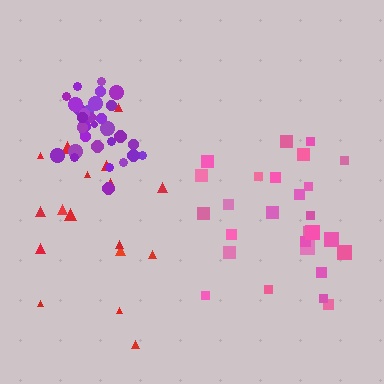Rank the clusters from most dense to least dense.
purple, pink, red.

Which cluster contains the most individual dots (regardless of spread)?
Purple (34).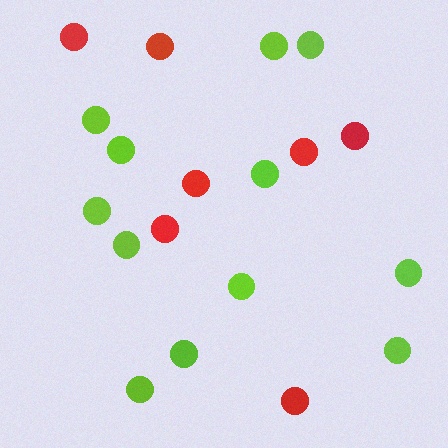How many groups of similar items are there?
There are 2 groups: one group of lime circles (12) and one group of red circles (7).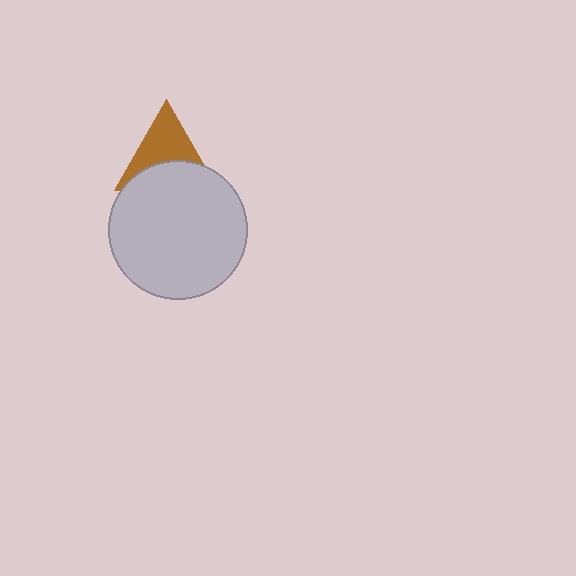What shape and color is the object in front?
The object in front is a light gray circle.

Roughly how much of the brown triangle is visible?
About half of it is visible (roughly 54%).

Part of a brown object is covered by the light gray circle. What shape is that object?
It is a triangle.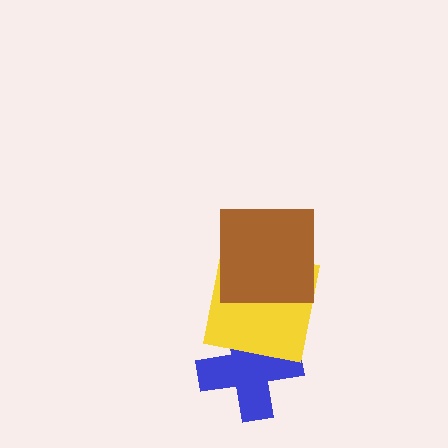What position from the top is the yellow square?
The yellow square is 2nd from the top.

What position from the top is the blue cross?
The blue cross is 3rd from the top.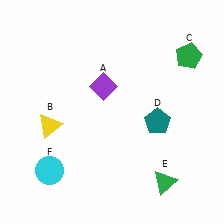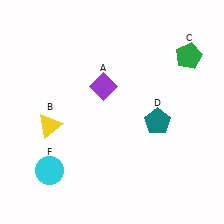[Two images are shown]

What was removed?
The green triangle (E) was removed in Image 2.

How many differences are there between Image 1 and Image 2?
There is 1 difference between the two images.